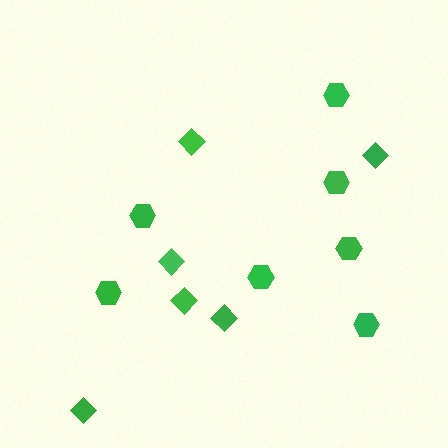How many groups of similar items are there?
There are 2 groups: one group of hexagons (7) and one group of diamonds (6).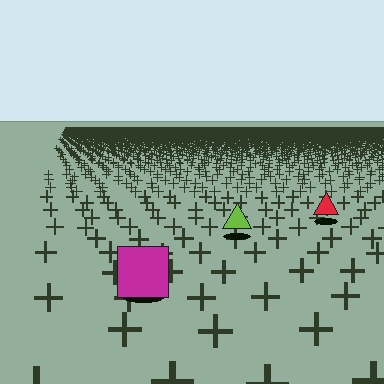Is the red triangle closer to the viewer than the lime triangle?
No. The lime triangle is closer — you can tell from the texture gradient: the ground texture is coarser near it.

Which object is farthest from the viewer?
The red triangle is farthest from the viewer. It appears smaller and the ground texture around it is denser.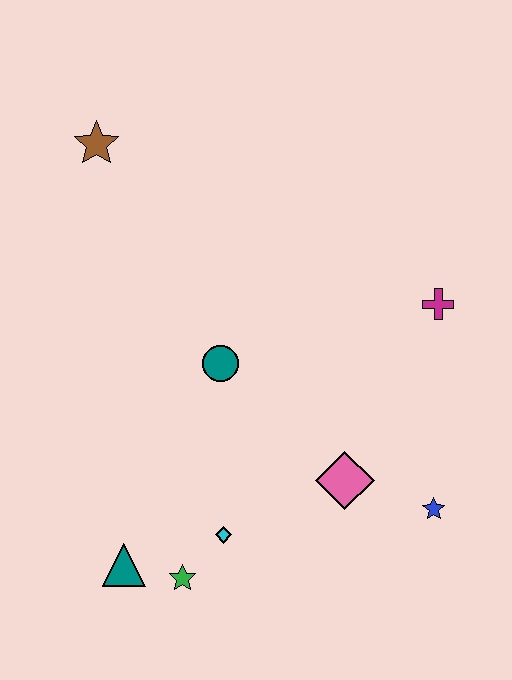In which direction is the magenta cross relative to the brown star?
The magenta cross is to the right of the brown star.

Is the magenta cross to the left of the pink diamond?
No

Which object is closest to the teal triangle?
The green star is closest to the teal triangle.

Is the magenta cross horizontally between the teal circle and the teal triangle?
No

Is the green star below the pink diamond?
Yes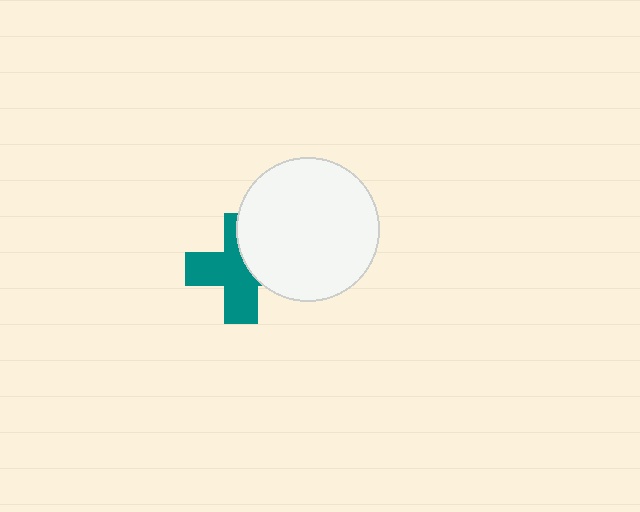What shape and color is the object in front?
The object in front is a white circle.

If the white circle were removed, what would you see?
You would see the complete teal cross.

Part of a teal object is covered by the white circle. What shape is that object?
It is a cross.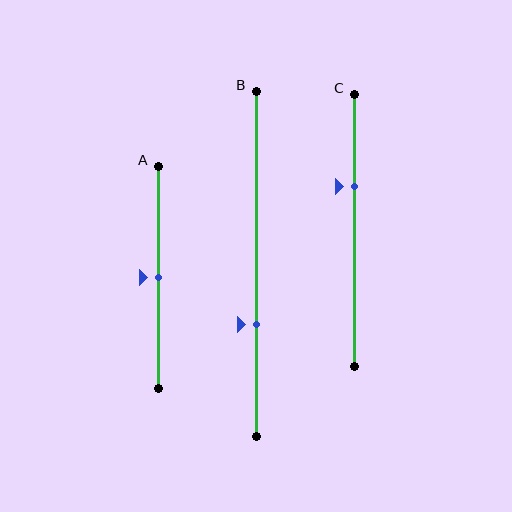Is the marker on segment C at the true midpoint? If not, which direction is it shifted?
No, the marker on segment C is shifted upward by about 16% of the segment length.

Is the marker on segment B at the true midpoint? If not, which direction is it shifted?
No, the marker on segment B is shifted downward by about 18% of the segment length.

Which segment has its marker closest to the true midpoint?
Segment A has its marker closest to the true midpoint.